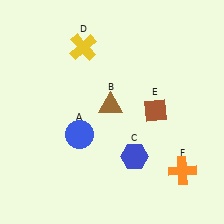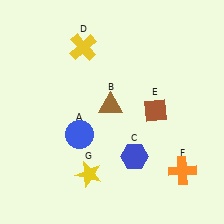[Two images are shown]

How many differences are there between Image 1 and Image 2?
There is 1 difference between the two images.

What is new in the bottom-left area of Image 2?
A yellow star (G) was added in the bottom-left area of Image 2.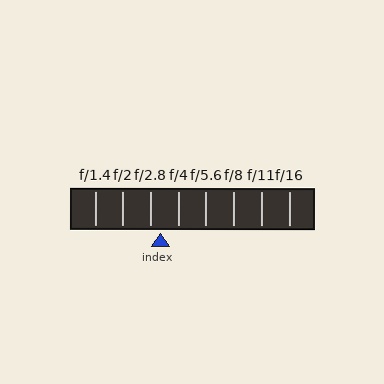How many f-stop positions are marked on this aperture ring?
There are 8 f-stop positions marked.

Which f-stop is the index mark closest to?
The index mark is closest to f/2.8.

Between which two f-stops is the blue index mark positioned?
The index mark is between f/2.8 and f/4.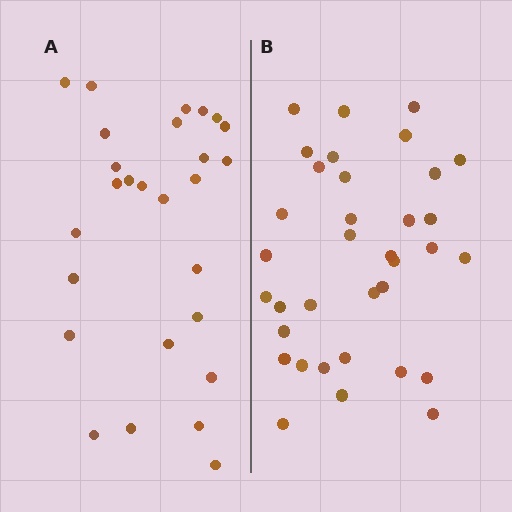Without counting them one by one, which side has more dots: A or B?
Region B (the right region) has more dots.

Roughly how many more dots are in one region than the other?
Region B has roughly 8 or so more dots than region A.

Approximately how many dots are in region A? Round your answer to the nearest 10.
About 30 dots. (The exact count is 27, which rounds to 30.)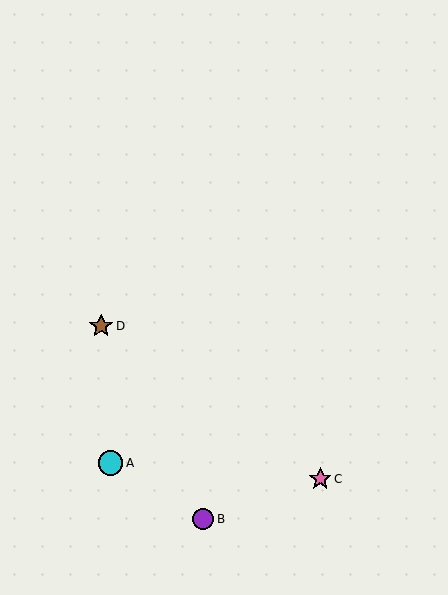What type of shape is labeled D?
Shape D is a brown star.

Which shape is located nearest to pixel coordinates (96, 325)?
The brown star (labeled D) at (101, 326) is nearest to that location.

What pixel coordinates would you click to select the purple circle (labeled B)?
Click at (203, 519) to select the purple circle B.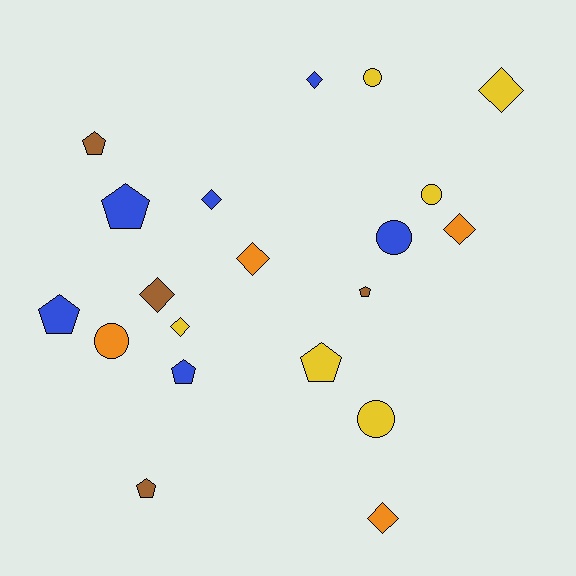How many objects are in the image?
There are 20 objects.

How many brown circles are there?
There are no brown circles.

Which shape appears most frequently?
Diamond, with 8 objects.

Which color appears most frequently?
Yellow, with 6 objects.